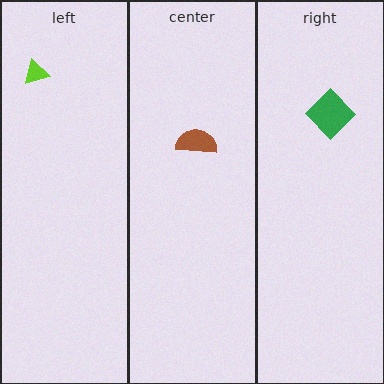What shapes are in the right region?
The green diamond.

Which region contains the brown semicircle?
The center region.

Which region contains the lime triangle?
The left region.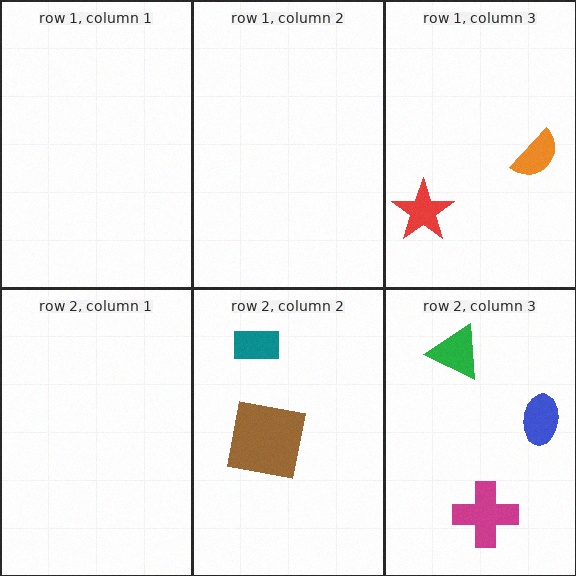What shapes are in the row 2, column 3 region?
The blue ellipse, the green triangle, the magenta cross.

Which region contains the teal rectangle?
The row 2, column 2 region.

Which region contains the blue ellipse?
The row 2, column 3 region.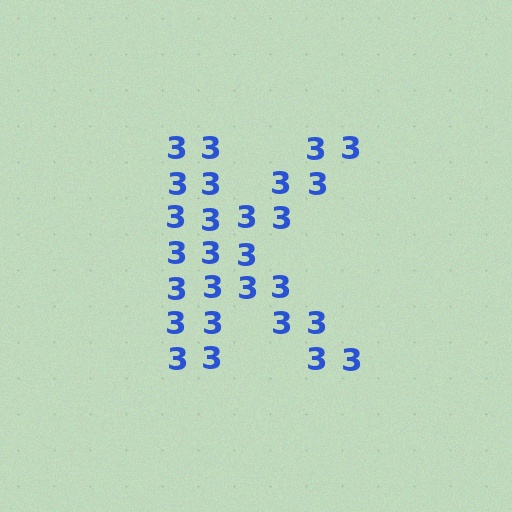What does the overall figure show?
The overall figure shows the letter K.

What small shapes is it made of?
It is made of small digit 3's.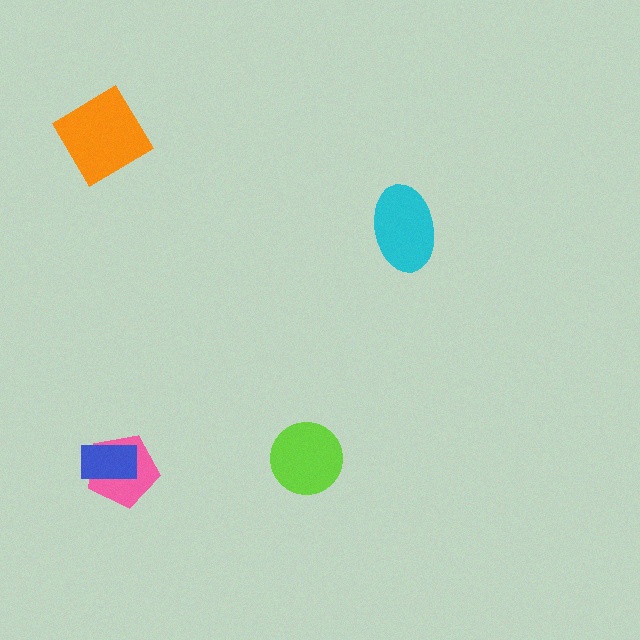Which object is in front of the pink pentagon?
The blue rectangle is in front of the pink pentagon.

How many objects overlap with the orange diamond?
0 objects overlap with the orange diamond.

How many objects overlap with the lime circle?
0 objects overlap with the lime circle.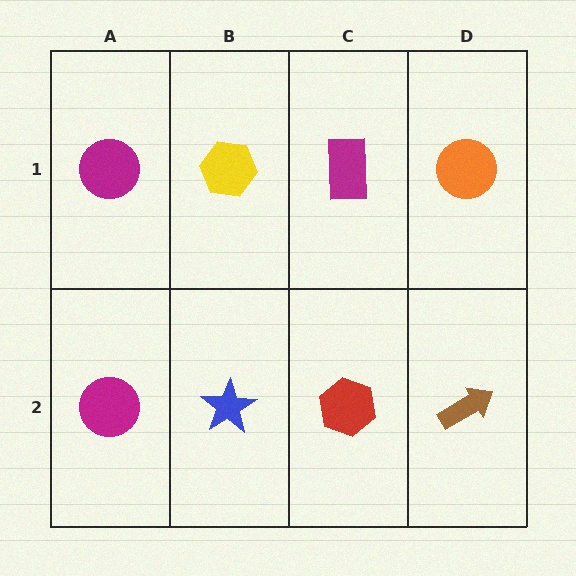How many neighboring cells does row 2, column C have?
3.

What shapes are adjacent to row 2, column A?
A magenta circle (row 1, column A), a blue star (row 2, column B).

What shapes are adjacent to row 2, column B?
A yellow hexagon (row 1, column B), a magenta circle (row 2, column A), a red hexagon (row 2, column C).